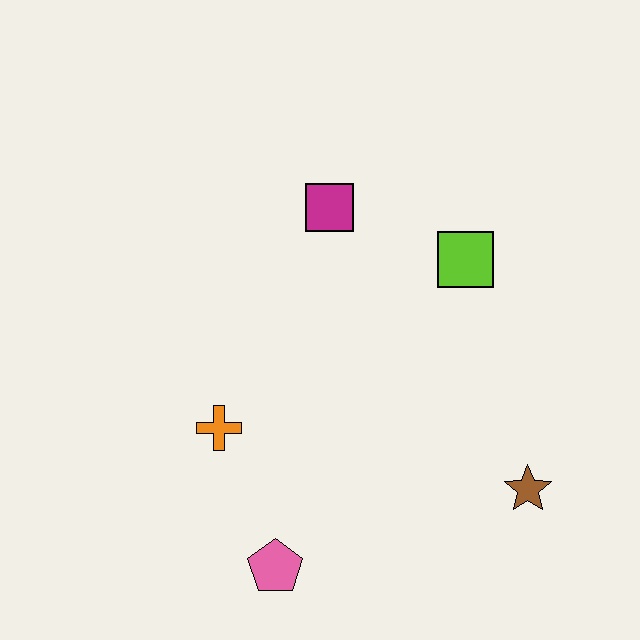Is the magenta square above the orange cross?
Yes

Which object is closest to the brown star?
The lime square is closest to the brown star.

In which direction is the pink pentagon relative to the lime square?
The pink pentagon is below the lime square.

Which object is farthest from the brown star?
The magenta square is farthest from the brown star.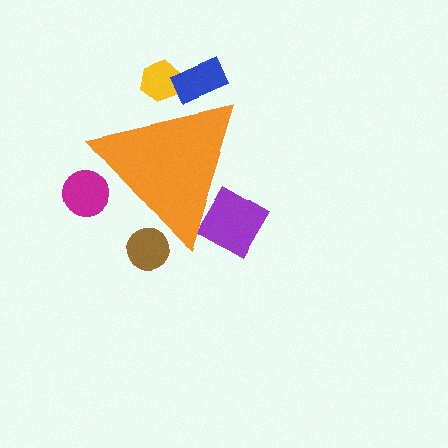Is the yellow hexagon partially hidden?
Yes, the yellow hexagon is partially hidden behind the orange triangle.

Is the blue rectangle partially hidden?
Yes, the blue rectangle is partially hidden behind the orange triangle.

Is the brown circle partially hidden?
Yes, the brown circle is partially hidden behind the orange triangle.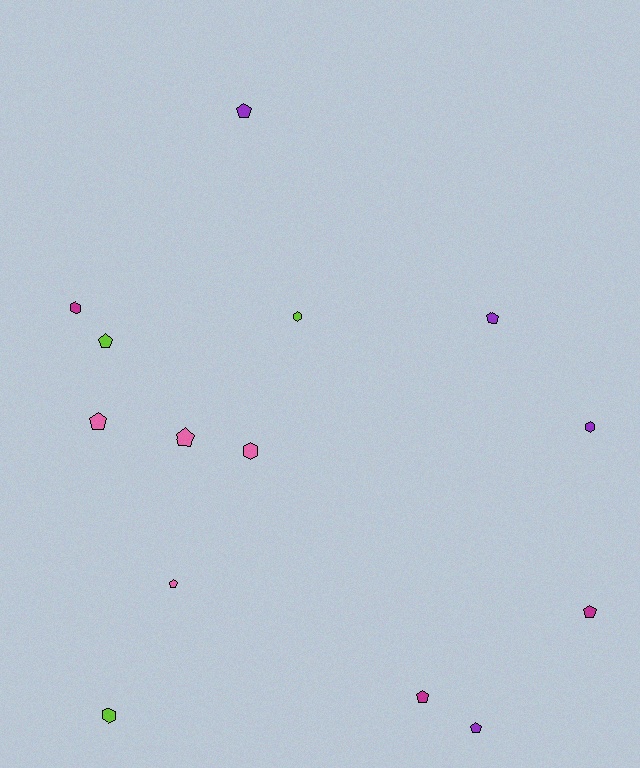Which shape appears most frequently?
Pentagon, with 9 objects.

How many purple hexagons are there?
There is 1 purple hexagon.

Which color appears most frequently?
Pink, with 4 objects.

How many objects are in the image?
There are 14 objects.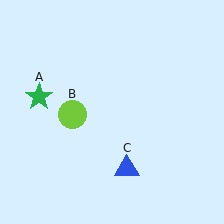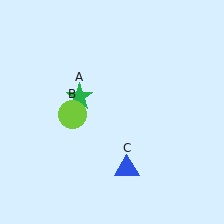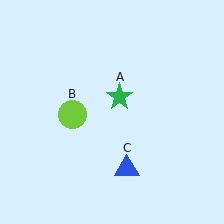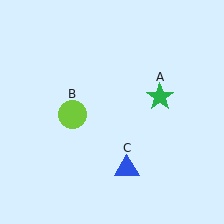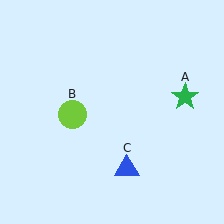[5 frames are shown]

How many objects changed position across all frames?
1 object changed position: green star (object A).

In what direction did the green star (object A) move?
The green star (object A) moved right.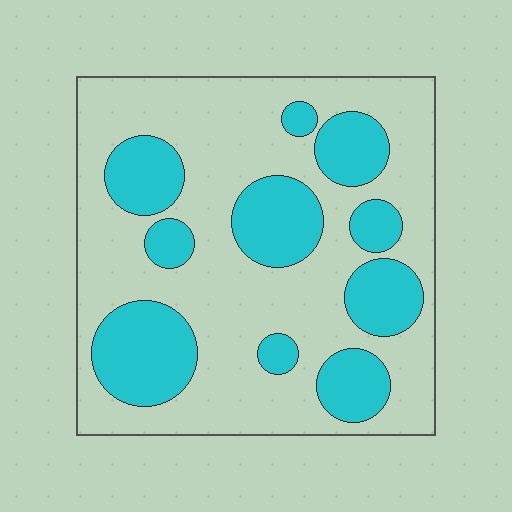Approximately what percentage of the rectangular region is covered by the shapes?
Approximately 30%.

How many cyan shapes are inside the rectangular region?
10.